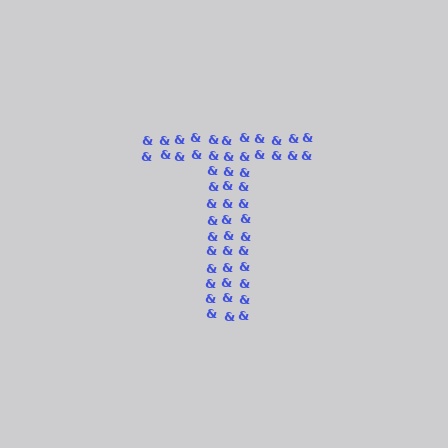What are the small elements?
The small elements are ampersands.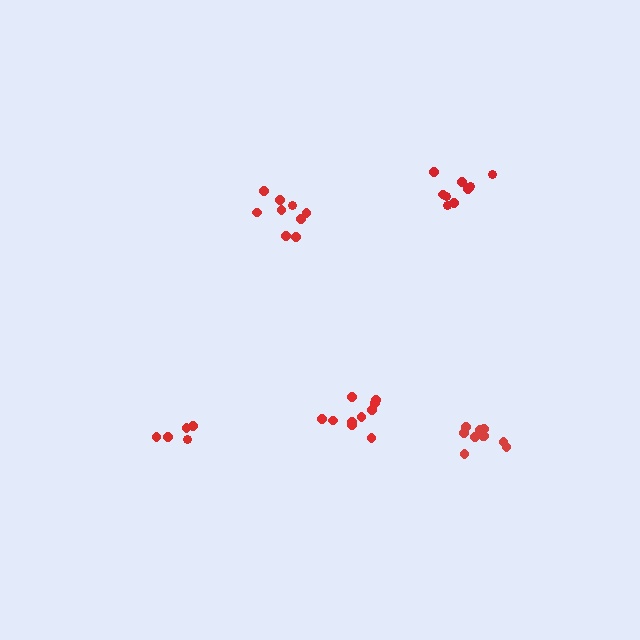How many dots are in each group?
Group 1: 9 dots, Group 2: 10 dots, Group 3: 10 dots, Group 4: 9 dots, Group 5: 5 dots (43 total).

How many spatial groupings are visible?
There are 5 spatial groupings.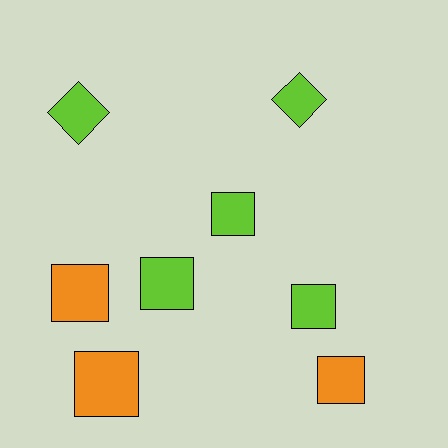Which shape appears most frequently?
Square, with 6 objects.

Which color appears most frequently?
Lime, with 5 objects.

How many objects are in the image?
There are 8 objects.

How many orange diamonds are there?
There are no orange diamonds.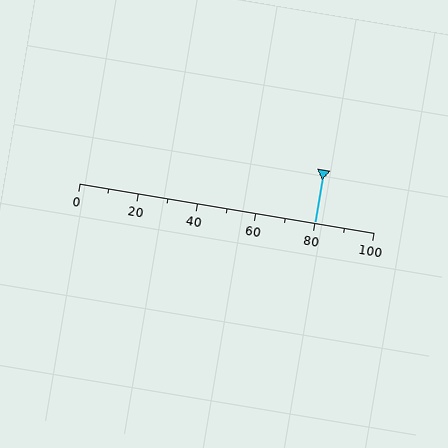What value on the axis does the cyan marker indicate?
The marker indicates approximately 80.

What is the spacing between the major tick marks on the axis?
The major ticks are spaced 20 apart.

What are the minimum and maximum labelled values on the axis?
The axis runs from 0 to 100.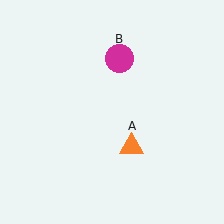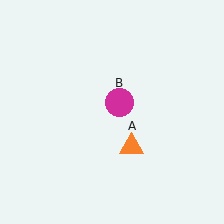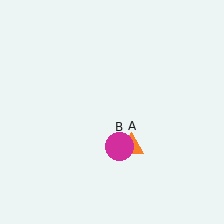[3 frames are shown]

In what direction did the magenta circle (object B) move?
The magenta circle (object B) moved down.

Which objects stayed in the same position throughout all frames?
Orange triangle (object A) remained stationary.